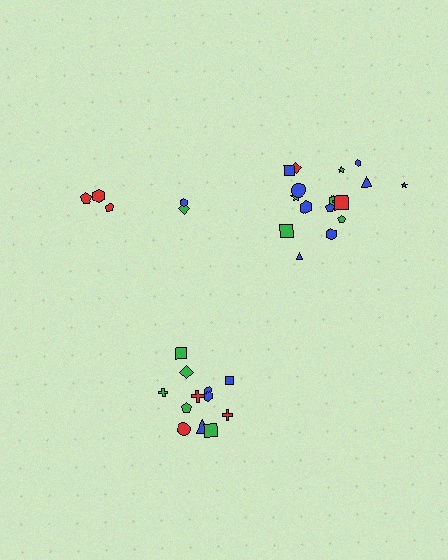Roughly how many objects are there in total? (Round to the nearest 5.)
Roughly 35 objects in total.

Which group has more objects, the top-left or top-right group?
The top-right group.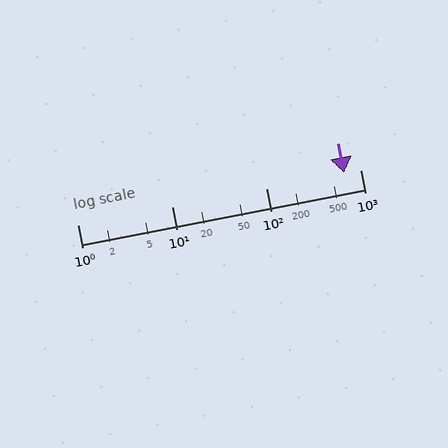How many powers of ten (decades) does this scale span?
The scale spans 3 decades, from 1 to 1000.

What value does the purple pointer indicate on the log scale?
The pointer indicates approximately 680.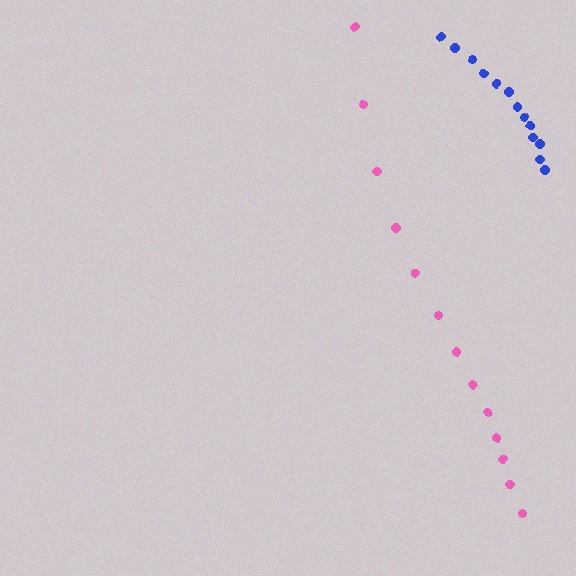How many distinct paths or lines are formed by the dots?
There are 2 distinct paths.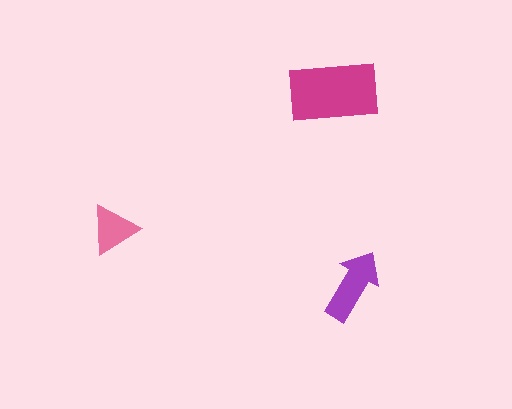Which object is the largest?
The magenta rectangle.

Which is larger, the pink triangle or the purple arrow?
The purple arrow.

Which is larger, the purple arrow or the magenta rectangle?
The magenta rectangle.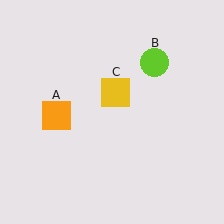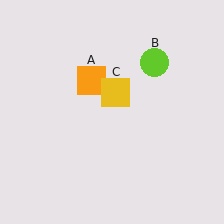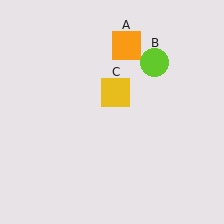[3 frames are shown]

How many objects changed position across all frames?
1 object changed position: orange square (object A).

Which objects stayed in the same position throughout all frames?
Lime circle (object B) and yellow square (object C) remained stationary.